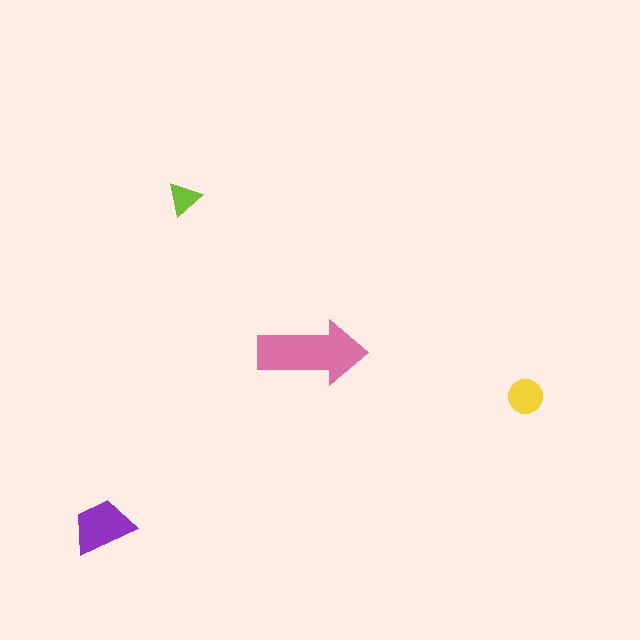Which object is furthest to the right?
The yellow circle is rightmost.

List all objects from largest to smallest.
The pink arrow, the purple trapezoid, the yellow circle, the lime triangle.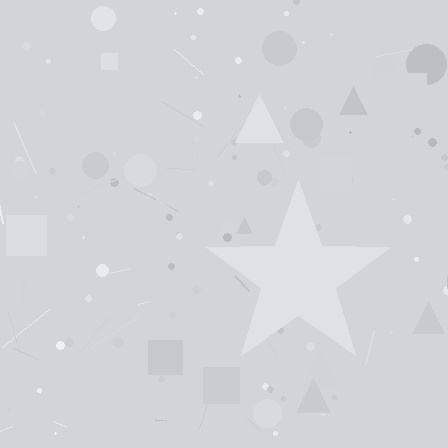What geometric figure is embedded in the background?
A star is embedded in the background.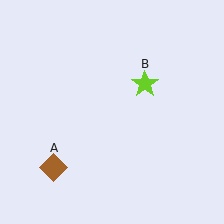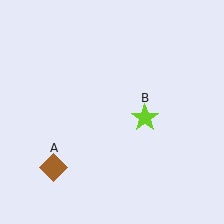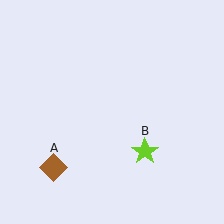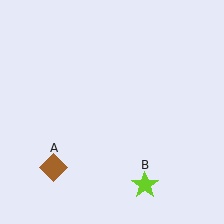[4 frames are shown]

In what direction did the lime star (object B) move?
The lime star (object B) moved down.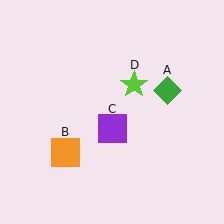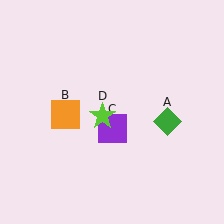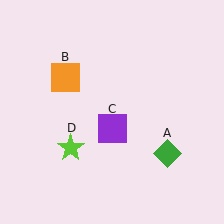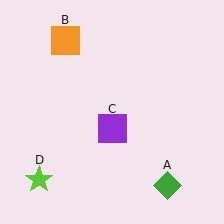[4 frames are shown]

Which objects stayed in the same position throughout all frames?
Purple square (object C) remained stationary.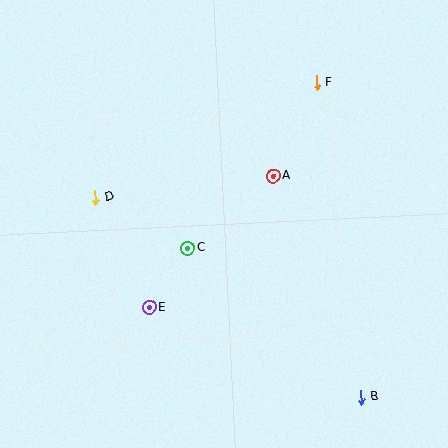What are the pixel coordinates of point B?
Point B is at (361, 397).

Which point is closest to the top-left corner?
Point D is closest to the top-left corner.